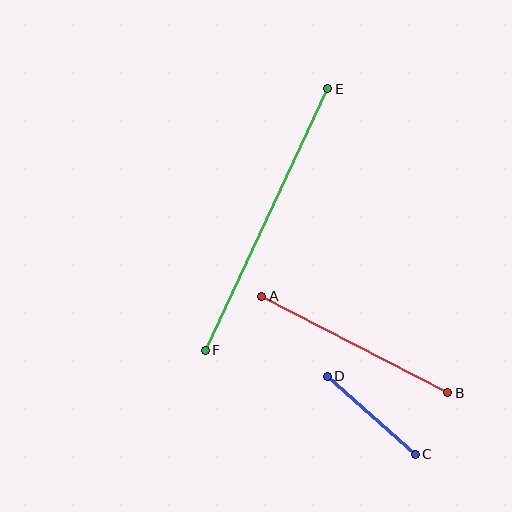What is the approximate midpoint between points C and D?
The midpoint is at approximately (371, 415) pixels.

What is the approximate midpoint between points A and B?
The midpoint is at approximately (355, 344) pixels.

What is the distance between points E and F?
The distance is approximately 289 pixels.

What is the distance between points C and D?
The distance is approximately 118 pixels.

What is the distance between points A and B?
The distance is approximately 209 pixels.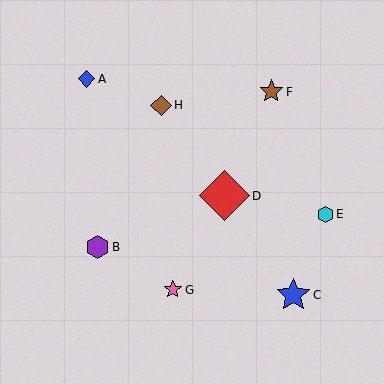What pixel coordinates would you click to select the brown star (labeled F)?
Click at (271, 92) to select the brown star F.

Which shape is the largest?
The red diamond (labeled D) is the largest.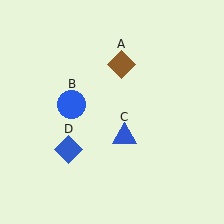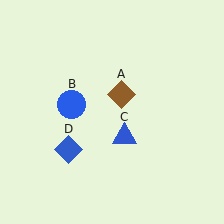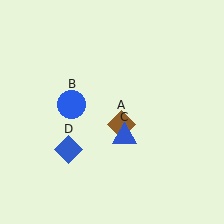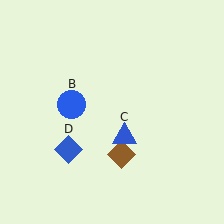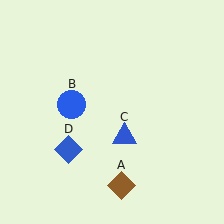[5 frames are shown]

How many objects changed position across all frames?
1 object changed position: brown diamond (object A).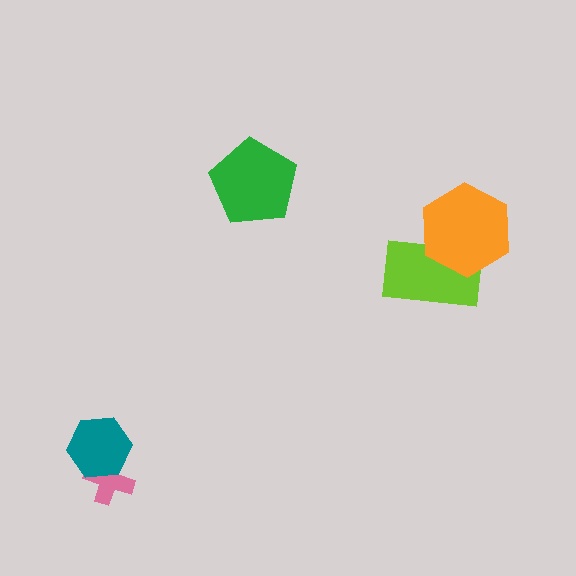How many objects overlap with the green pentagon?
0 objects overlap with the green pentagon.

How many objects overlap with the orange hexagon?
1 object overlaps with the orange hexagon.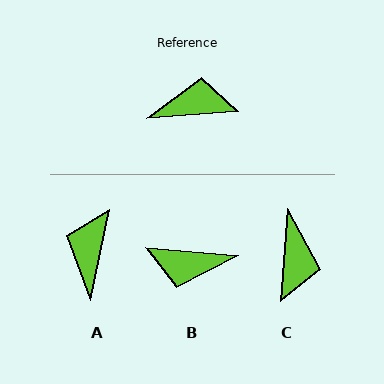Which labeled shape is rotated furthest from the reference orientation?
B, about 171 degrees away.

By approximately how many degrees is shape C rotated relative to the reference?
Approximately 98 degrees clockwise.